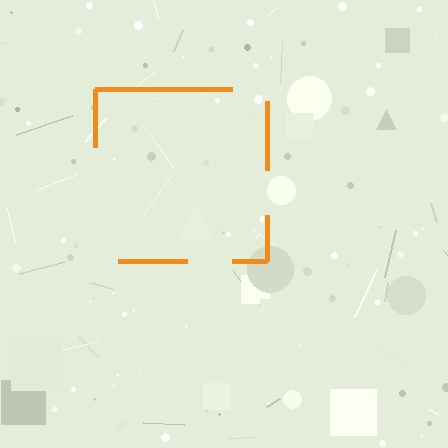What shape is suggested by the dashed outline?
The dashed outline suggests a square.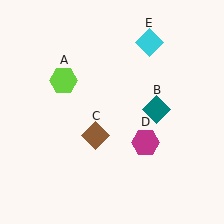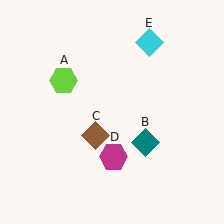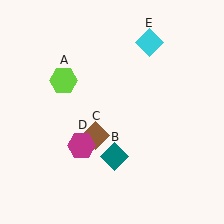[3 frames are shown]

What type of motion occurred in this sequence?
The teal diamond (object B), magenta hexagon (object D) rotated clockwise around the center of the scene.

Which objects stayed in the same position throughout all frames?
Lime hexagon (object A) and brown diamond (object C) and cyan diamond (object E) remained stationary.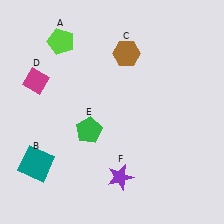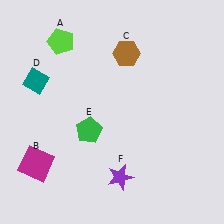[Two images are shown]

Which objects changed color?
B changed from teal to magenta. D changed from magenta to teal.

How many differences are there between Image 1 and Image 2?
There are 2 differences between the two images.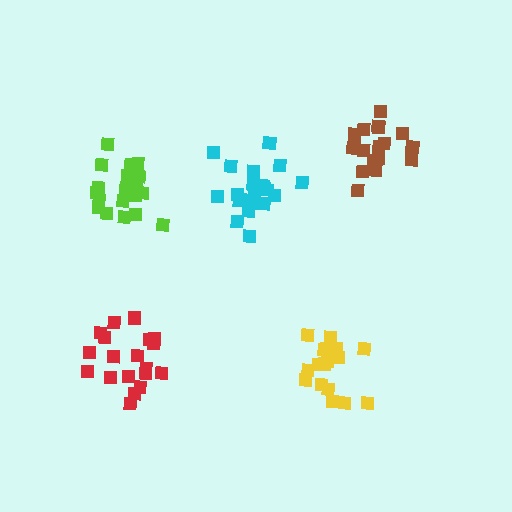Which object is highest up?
The brown cluster is topmost.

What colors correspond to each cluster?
The clusters are colored: cyan, red, yellow, brown, lime.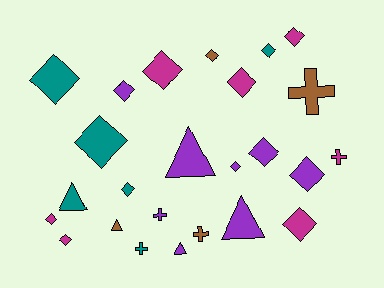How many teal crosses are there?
There is 1 teal cross.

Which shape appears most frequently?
Diamond, with 15 objects.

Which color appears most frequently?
Purple, with 8 objects.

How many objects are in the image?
There are 25 objects.